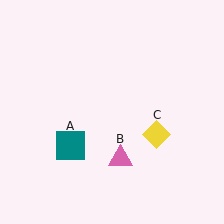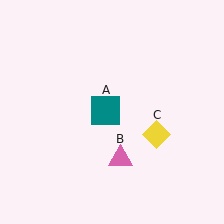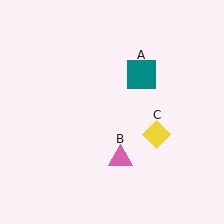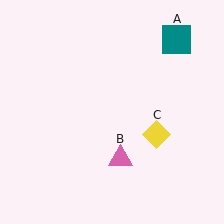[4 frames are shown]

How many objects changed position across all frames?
1 object changed position: teal square (object A).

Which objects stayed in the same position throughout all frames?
Pink triangle (object B) and yellow diamond (object C) remained stationary.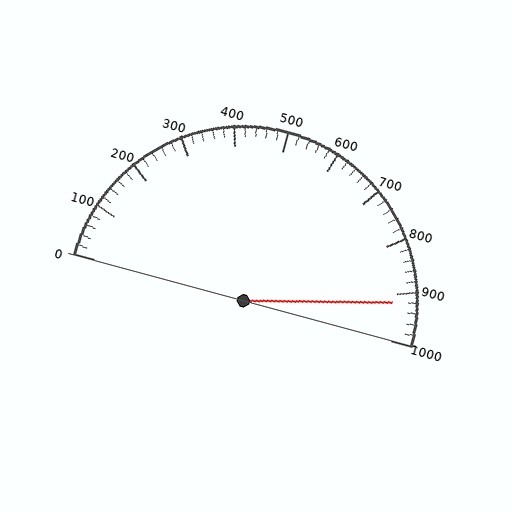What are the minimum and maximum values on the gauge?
The gauge ranges from 0 to 1000.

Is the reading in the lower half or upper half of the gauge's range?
The reading is in the upper half of the range (0 to 1000).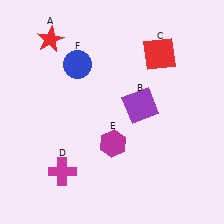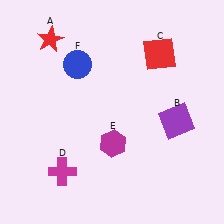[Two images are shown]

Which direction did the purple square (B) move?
The purple square (B) moved right.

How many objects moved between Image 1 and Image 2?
1 object moved between the two images.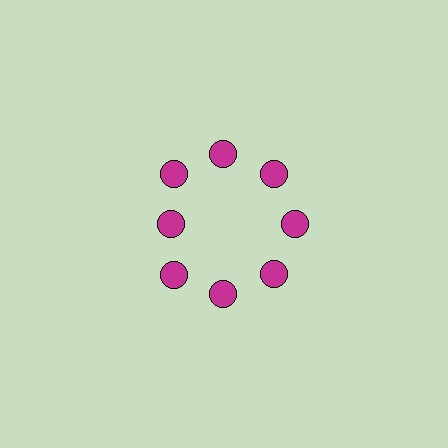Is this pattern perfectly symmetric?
No. The 8 magenta circles are arranged in a ring, but one element near the 9 o'clock position is pulled inward toward the center, breaking the 8-fold rotational symmetry.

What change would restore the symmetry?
The symmetry would be restored by moving it outward, back onto the ring so that all 8 circles sit at equal angles and equal distance from the center.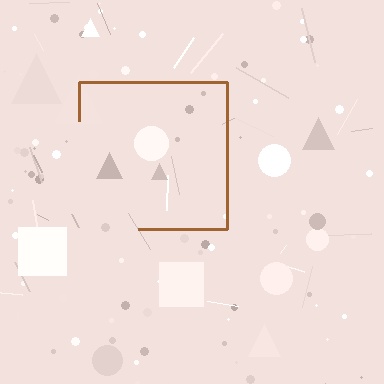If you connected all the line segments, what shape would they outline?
They would outline a square.